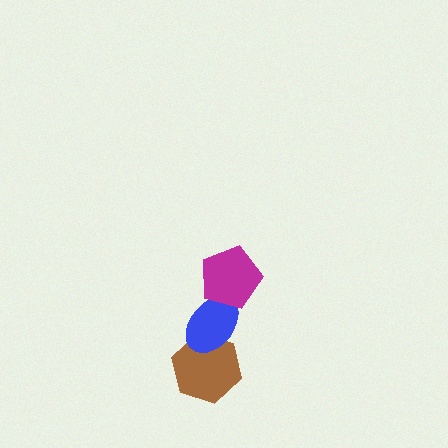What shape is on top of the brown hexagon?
The blue ellipse is on top of the brown hexagon.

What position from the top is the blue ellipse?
The blue ellipse is 2nd from the top.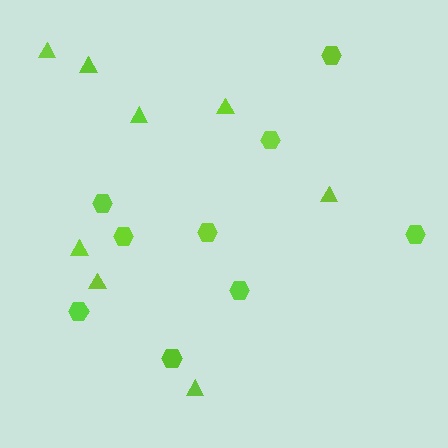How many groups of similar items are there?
There are 2 groups: one group of triangles (8) and one group of hexagons (9).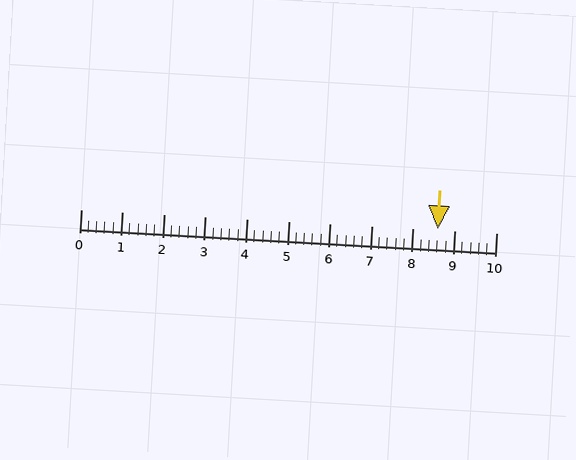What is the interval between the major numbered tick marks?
The major tick marks are spaced 1 units apart.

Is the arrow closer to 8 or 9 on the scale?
The arrow is closer to 9.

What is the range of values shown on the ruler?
The ruler shows values from 0 to 10.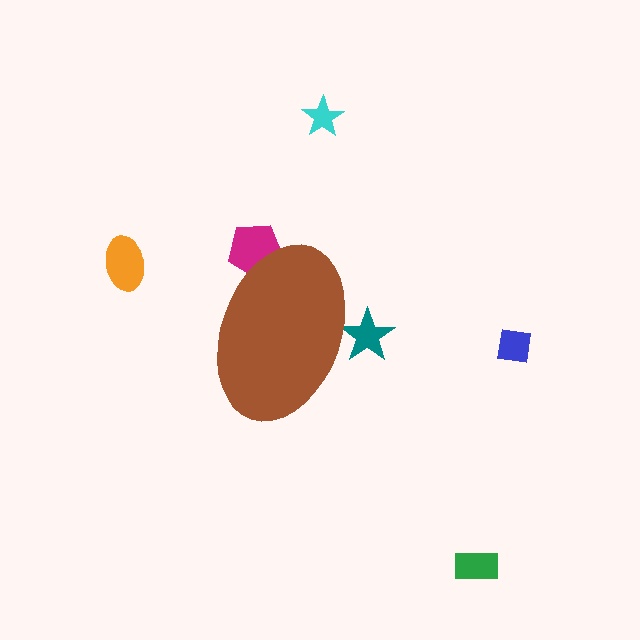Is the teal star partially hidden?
Yes, the teal star is partially hidden behind the brown ellipse.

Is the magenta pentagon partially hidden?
Yes, the magenta pentagon is partially hidden behind the brown ellipse.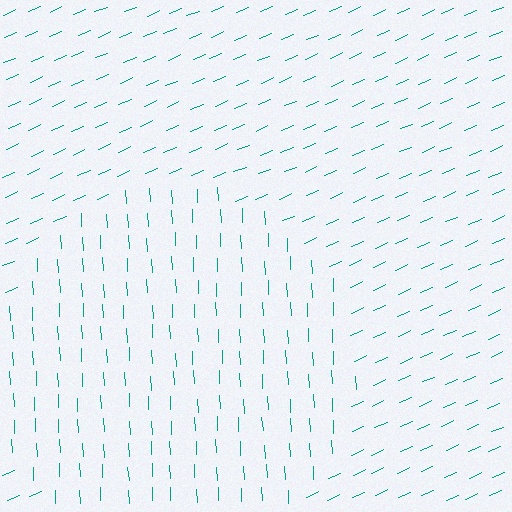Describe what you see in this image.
The image is filled with small teal line segments. A circle region in the image has lines oriented differently from the surrounding lines, creating a visible texture boundary.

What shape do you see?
I see a circle.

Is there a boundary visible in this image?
Yes, there is a texture boundary formed by a change in line orientation.